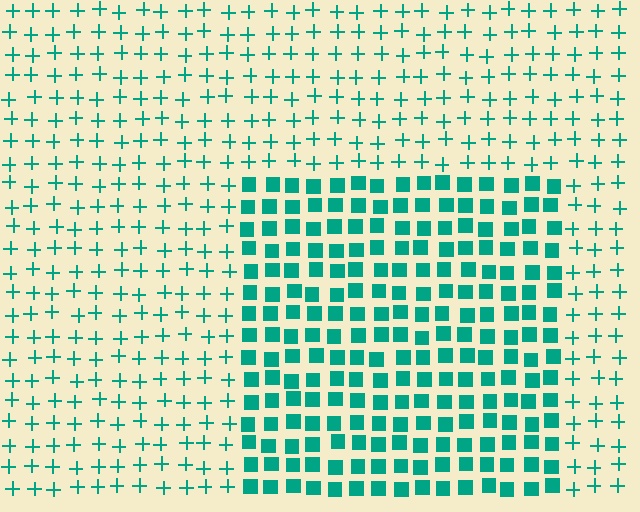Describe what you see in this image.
The image is filled with small teal elements arranged in a uniform grid. A rectangle-shaped region contains squares, while the surrounding area contains plus signs. The boundary is defined purely by the change in element shape.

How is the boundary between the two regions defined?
The boundary is defined by a change in element shape: squares inside vs. plus signs outside. All elements share the same color and spacing.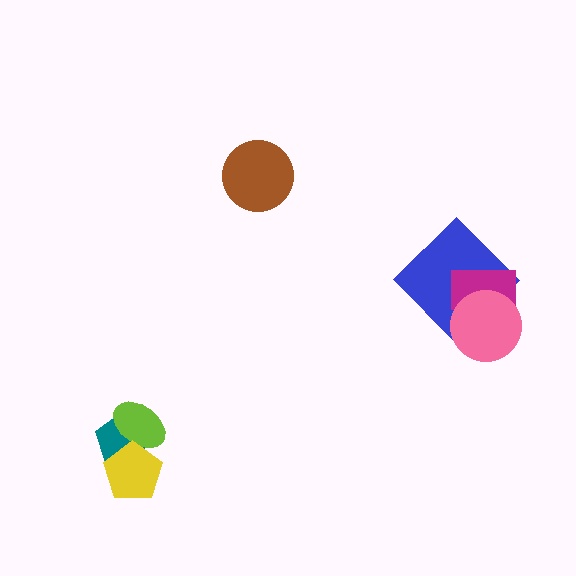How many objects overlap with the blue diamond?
2 objects overlap with the blue diamond.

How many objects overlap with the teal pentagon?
2 objects overlap with the teal pentagon.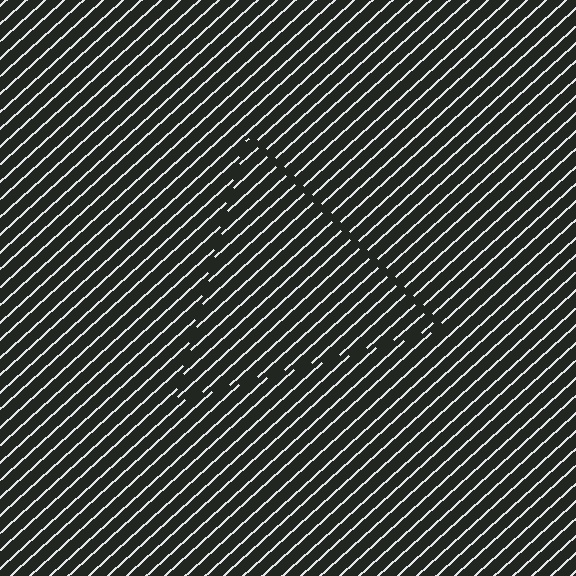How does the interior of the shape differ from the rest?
The interior of the shape contains the same grating, shifted by half a period — the contour is defined by the phase discontinuity where line-ends from the inner and outer gratings abut.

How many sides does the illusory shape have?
3 sides — the line-ends trace a triangle.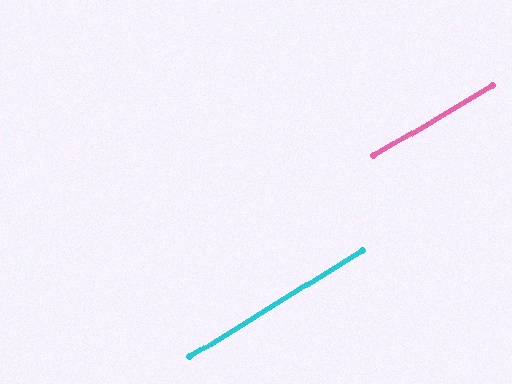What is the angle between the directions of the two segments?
Approximately 1 degree.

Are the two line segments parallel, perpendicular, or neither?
Parallel — their directions differ by only 0.7°.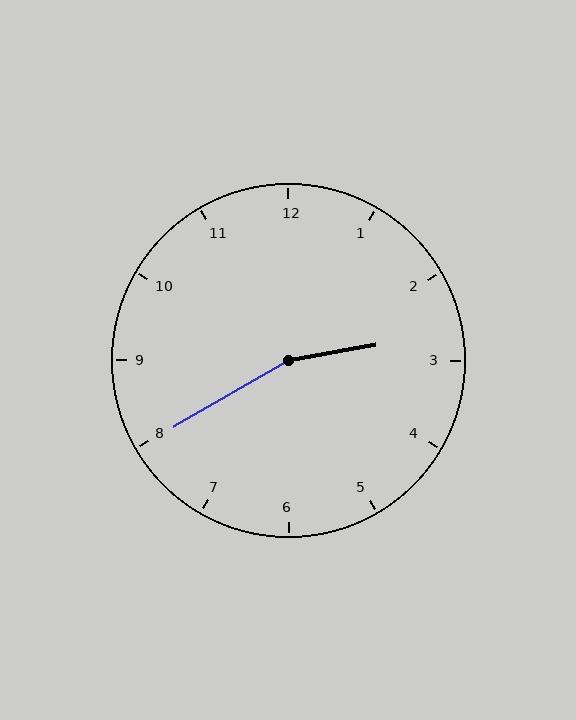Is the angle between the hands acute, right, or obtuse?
It is obtuse.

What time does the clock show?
2:40.